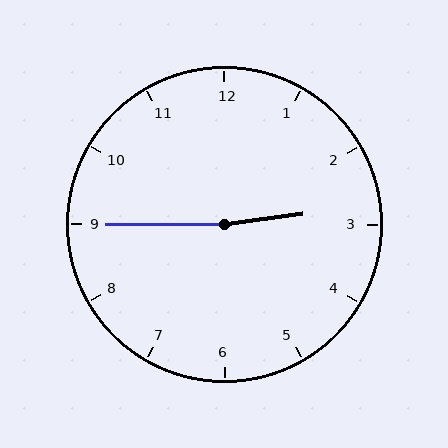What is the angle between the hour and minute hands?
Approximately 172 degrees.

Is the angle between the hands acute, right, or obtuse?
It is obtuse.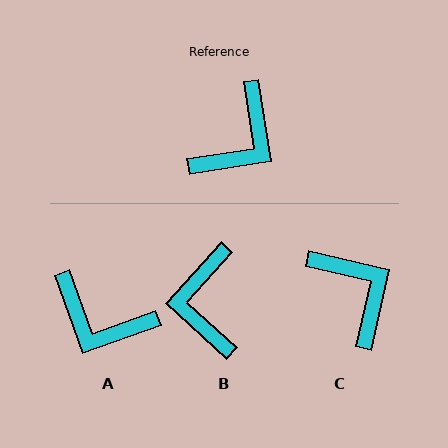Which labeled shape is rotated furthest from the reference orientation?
B, about 141 degrees away.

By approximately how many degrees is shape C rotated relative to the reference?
Approximately 69 degrees counter-clockwise.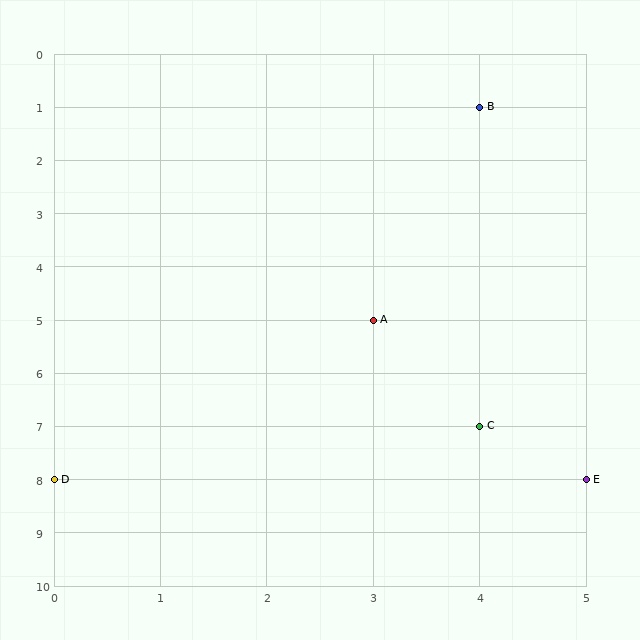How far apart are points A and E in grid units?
Points A and E are 2 columns and 3 rows apart (about 3.6 grid units diagonally).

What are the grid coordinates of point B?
Point B is at grid coordinates (4, 1).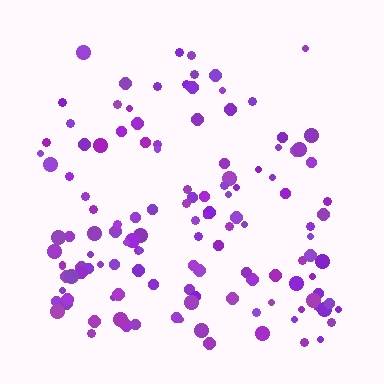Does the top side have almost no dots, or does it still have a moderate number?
Still a moderate number, just noticeably fewer than the bottom.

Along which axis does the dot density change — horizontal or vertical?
Vertical.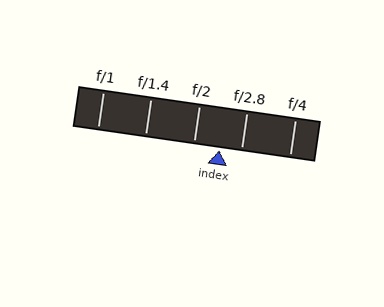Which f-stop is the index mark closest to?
The index mark is closest to f/2.8.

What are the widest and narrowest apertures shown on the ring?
The widest aperture shown is f/1 and the narrowest is f/4.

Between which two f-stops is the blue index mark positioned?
The index mark is between f/2 and f/2.8.